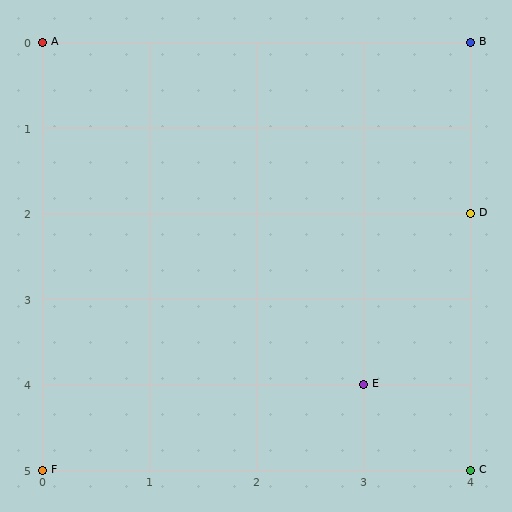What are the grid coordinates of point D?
Point D is at grid coordinates (4, 2).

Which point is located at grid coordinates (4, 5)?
Point C is at (4, 5).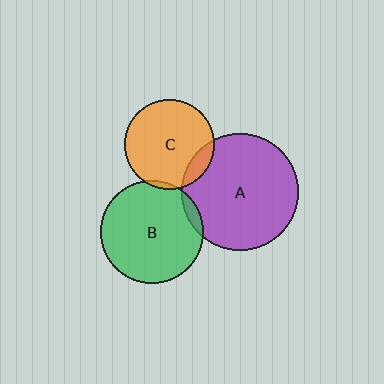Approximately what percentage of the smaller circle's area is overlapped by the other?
Approximately 5%.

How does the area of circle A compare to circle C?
Approximately 1.7 times.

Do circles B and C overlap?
Yes.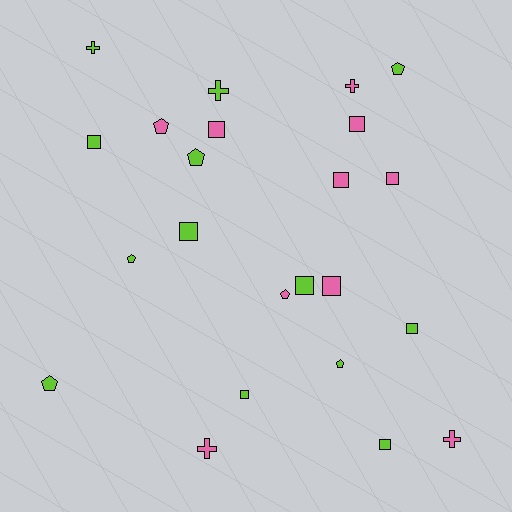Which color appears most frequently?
Lime, with 13 objects.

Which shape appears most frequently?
Square, with 11 objects.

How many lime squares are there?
There are 6 lime squares.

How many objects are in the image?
There are 23 objects.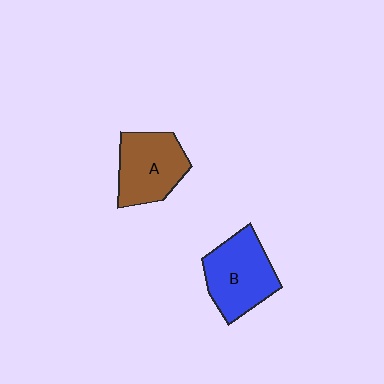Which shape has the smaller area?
Shape A (brown).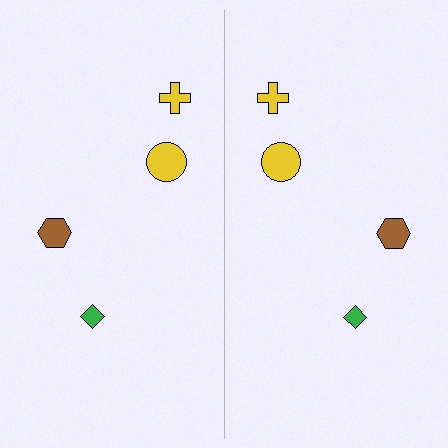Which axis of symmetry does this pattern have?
The pattern has a vertical axis of symmetry running through the center of the image.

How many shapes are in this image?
There are 8 shapes in this image.